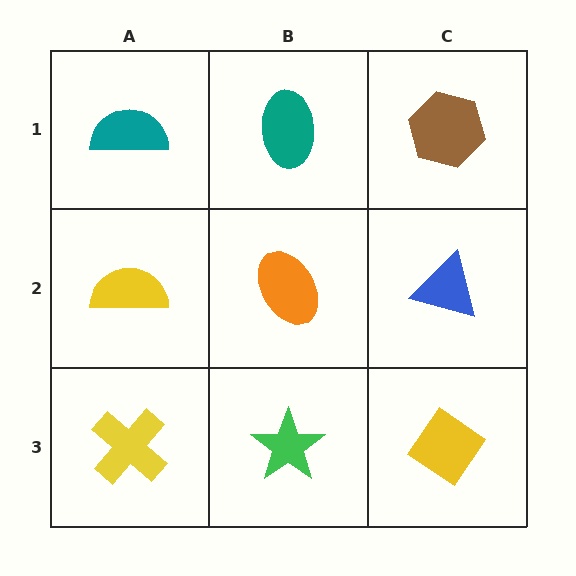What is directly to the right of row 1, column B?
A brown hexagon.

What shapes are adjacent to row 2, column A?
A teal semicircle (row 1, column A), a yellow cross (row 3, column A), an orange ellipse (row 2, column B).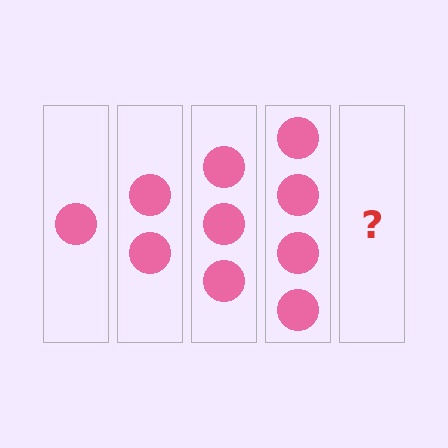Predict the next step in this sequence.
The next step is 5 circles.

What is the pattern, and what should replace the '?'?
The pattern is that each step adds one more circle. The '?' should be 5 circles.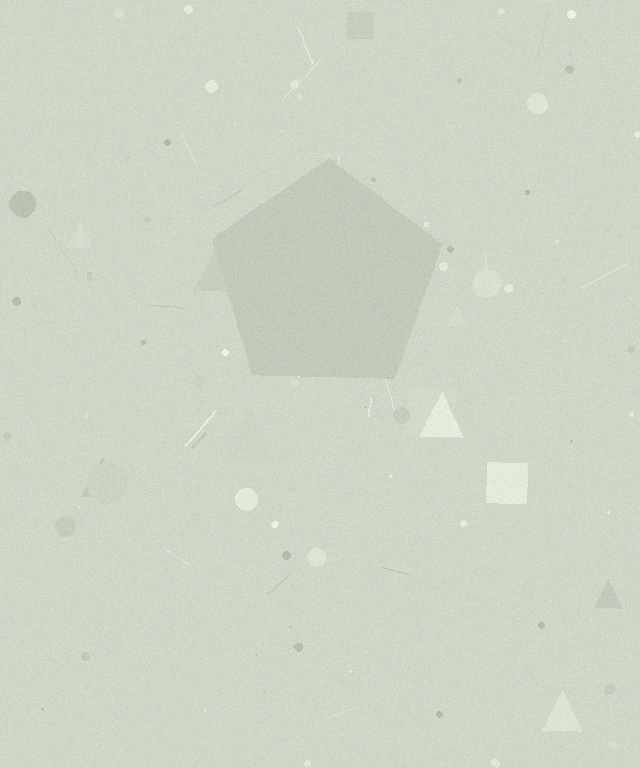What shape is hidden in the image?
A pentagon is hidden in the image.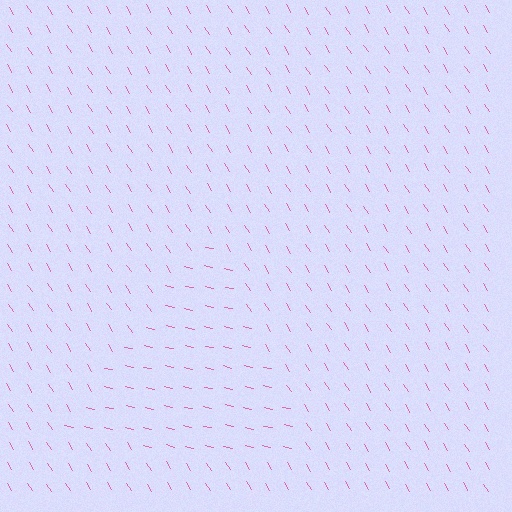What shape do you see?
I see a triangle.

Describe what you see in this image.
The image is filled with small pink line segments. A triangle region in the image has lines oriented differently from the surrounding lines, creating a visible texture boundary.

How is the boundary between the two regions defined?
The boundary is defined purely by a change in line orientation (approximately 45 degrees difference). All lines are the same color and thickness.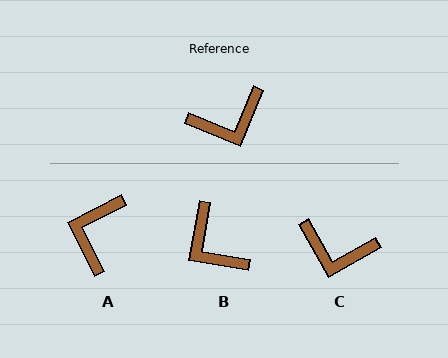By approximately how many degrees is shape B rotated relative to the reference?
Approximately 78 degrees clockwise.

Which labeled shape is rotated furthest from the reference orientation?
A, about 131 degrees away.